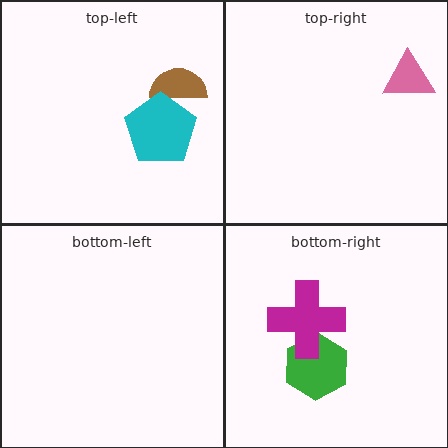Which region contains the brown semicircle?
The top-left region.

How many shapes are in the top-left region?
2.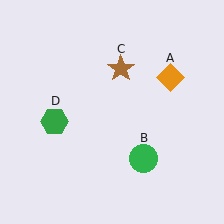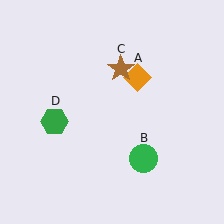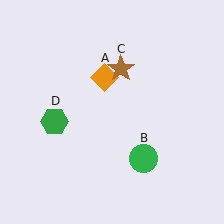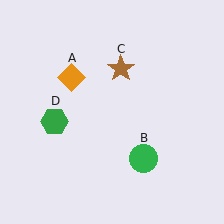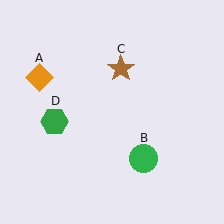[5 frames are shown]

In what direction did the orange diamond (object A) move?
The orange diamond (object A) moved left.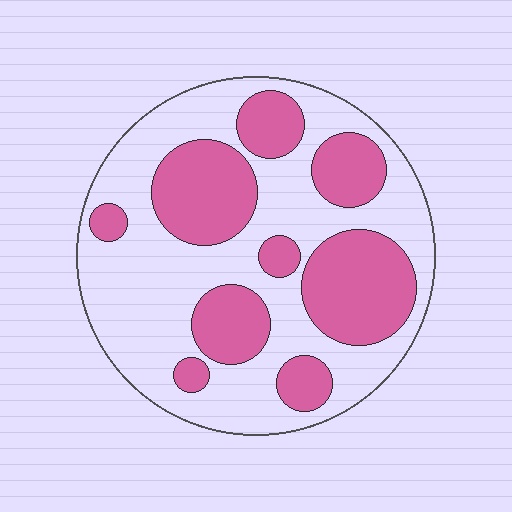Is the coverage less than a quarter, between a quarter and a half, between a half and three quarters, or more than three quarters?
Between a quarter and a half.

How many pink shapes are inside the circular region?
9.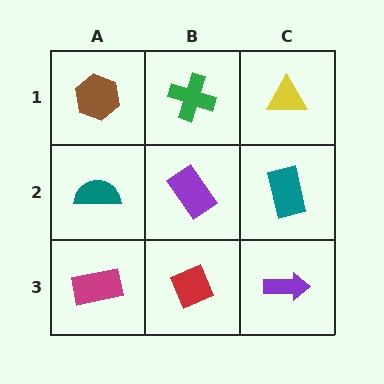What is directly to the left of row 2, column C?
A purple rectangle.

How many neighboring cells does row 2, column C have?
3.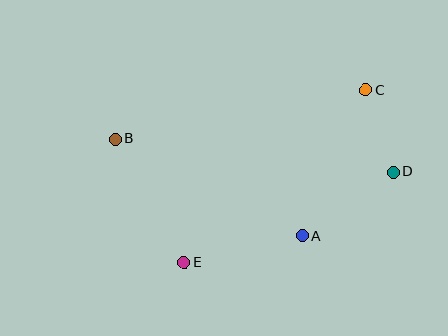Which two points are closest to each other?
Points C and D are closest to each other.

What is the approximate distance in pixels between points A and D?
The distance between A and D is approximately 112 pixels.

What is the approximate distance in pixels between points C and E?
The distance between C and E is approximately 251 pixels.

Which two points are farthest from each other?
Points B and D are farthest from each other.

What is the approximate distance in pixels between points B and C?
The distance between B and C is approximately 255 pixels.